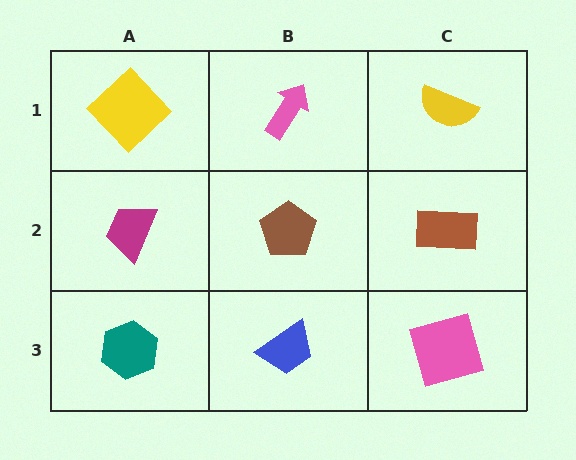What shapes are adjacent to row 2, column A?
A yellow diamond (row 1, column A), a teal hexagon (row 3, column A), a brown pentagon (row 2, column B).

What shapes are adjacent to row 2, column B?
A pink arrow (row 1, column B), a blue trapezoid (row 3, column B), a magenta trapezoid (row 2, column A), a brown rectangle (row 2, column C).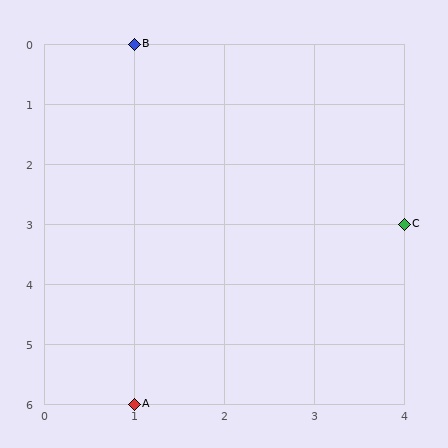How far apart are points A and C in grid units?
Points A and C are 3 columns and 3 rows apart (about 4.2 grid units diagonally).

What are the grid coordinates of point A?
Point A is at grid coordinates (1, 6).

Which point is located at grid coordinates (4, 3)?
Point C is at (4, 3).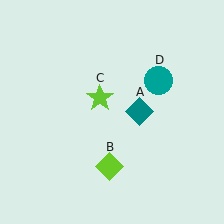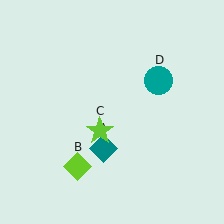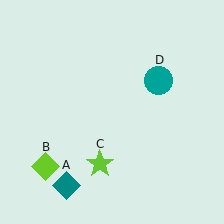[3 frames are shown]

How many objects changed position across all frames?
3 objects changed position: teal diamond (object A), lime diamond (object B), lime star (object C).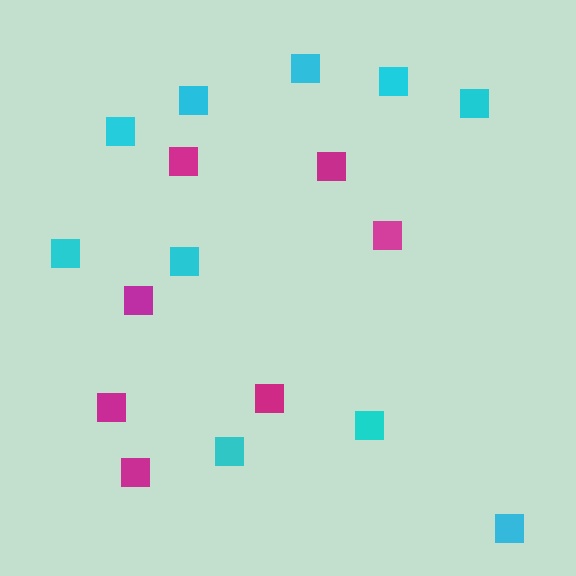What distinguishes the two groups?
There are 2 groups: one group of magenta squares (7) and one group of cyan squares (10).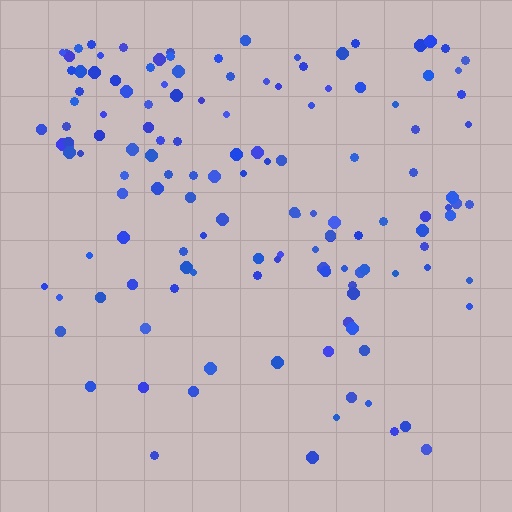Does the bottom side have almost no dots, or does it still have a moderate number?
Still a moderate number, just noticeably fewer than the top.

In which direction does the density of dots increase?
From bottom to top, with the top side densest.